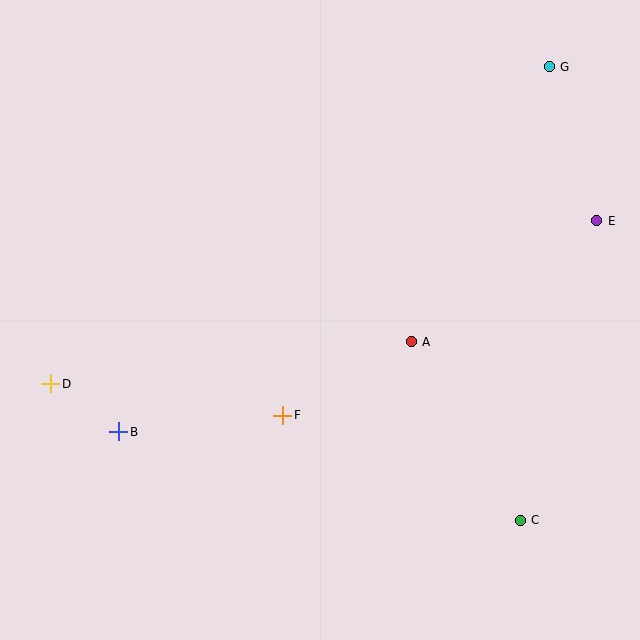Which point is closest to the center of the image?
Point A at (411, 342) is closest to the center.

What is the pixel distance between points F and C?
The distance between F and C is 260 pixels.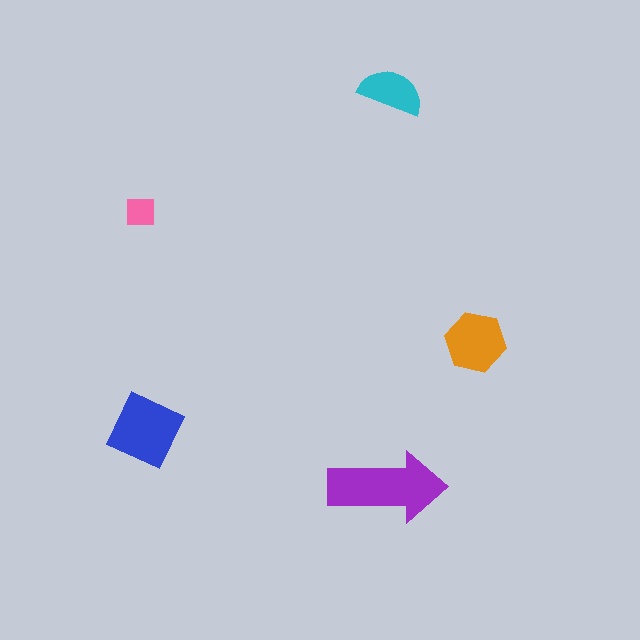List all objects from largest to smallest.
The purple arrow, the blue diamond, the orange hexagon, the cyan semicircle, the pink square.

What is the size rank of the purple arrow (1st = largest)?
1st.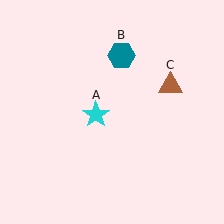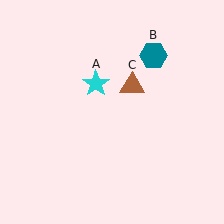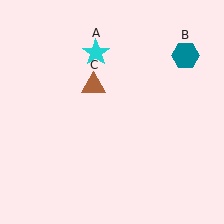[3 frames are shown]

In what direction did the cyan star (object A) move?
The cyan star (object A) moved up.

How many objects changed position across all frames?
3 objects changed position: cyan star (object A), teal hexagon (object B), brown triangle (object C).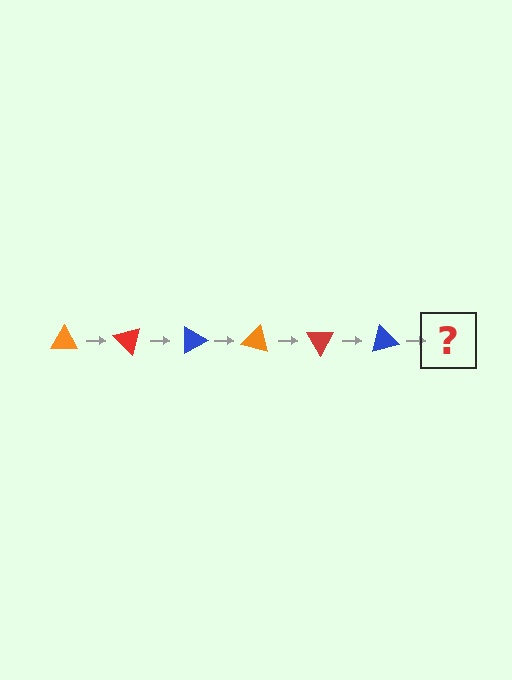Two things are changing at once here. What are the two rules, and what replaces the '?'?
The two rules are that it rotates 45 degrees each step and the color cycles through orange, red, and blue. The '?' should be an orange triangle, rotated 270 degrees from the start.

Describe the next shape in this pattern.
It should be an orange triangle, rotated 270 degrees from the start.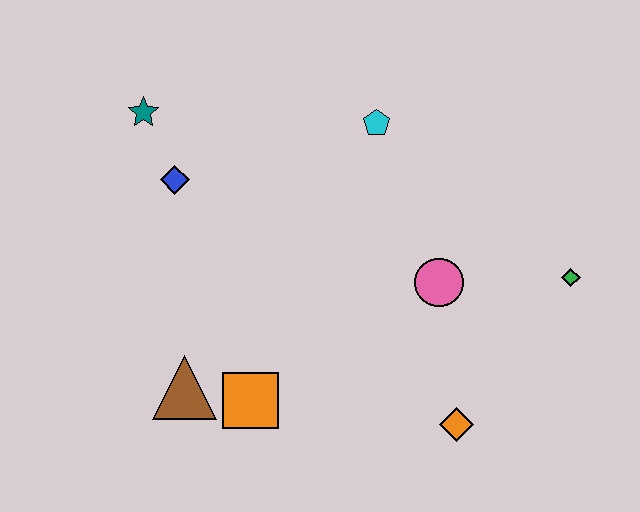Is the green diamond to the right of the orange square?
Yes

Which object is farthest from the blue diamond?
The green diamond is farthest from the blue diamond.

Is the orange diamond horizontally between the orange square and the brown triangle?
No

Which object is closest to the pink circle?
The green diamond is closest to the pink circle.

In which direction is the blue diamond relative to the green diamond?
The blue diamond is to the left of the green diamond.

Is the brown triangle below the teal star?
Yes